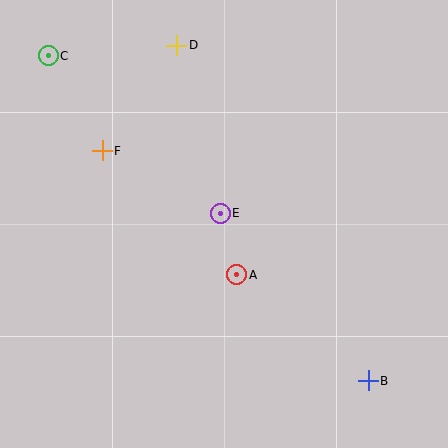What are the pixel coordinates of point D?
Point D is at (177, 45).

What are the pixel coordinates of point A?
Point A is at (237, 275).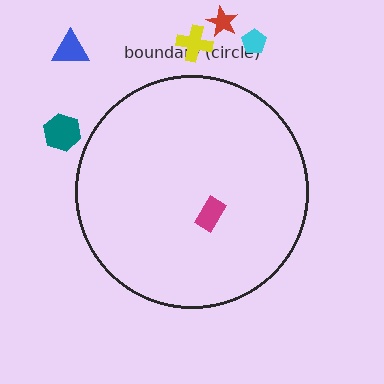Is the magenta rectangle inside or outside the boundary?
Inside.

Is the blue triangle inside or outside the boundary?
Outside.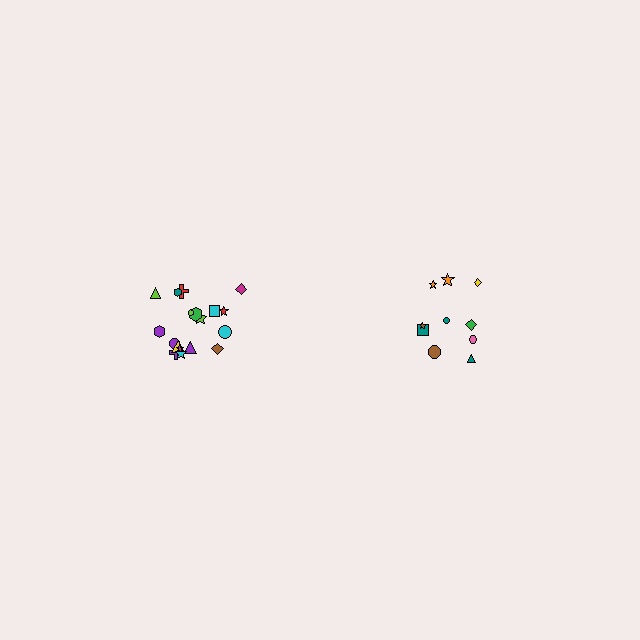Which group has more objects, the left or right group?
The left group.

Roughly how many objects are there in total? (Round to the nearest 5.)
Roughly 30 objects in total.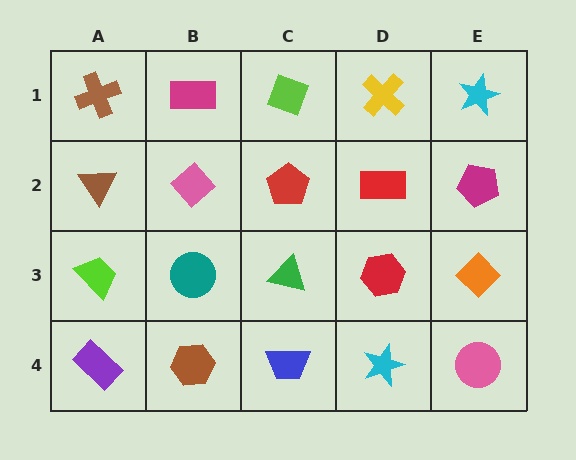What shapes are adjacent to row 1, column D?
A red rectangle (row 2, column D), a lime diamond (row 1, column C), a cyan star (row 1, column E).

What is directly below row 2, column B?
A teal circle.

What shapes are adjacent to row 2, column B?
A magenta rectangle (row 1, column B), a teal circle (row 3, column B), a brown triangle (row 2, column A), a red pentagon (row 2, column C).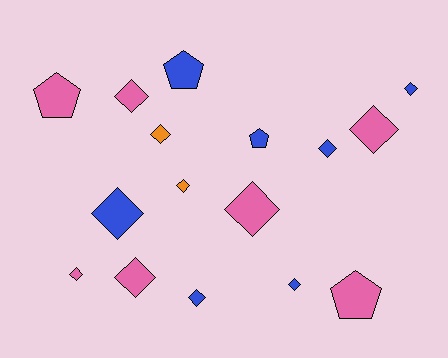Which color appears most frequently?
Blue, with 7 objects.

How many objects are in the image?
There are 16 objects.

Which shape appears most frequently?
Diamond, with 12 objects.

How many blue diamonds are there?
There are 5 blue diamonds.